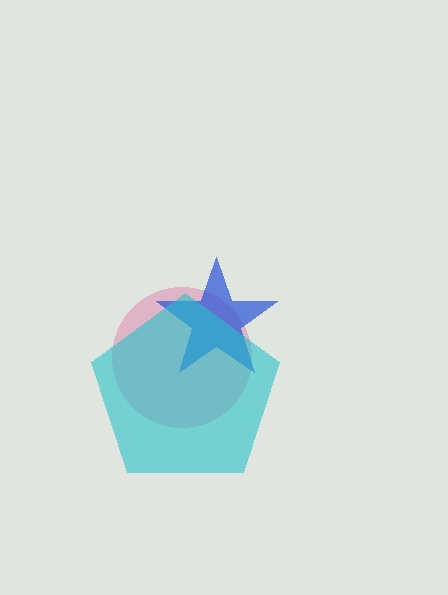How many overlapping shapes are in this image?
There are 3 overlapping shapes in the image.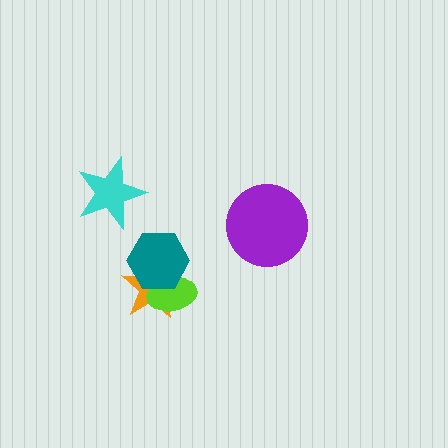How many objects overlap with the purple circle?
0 objects overlap with the purple circle.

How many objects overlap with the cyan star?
0 objects overlap with the cyan star.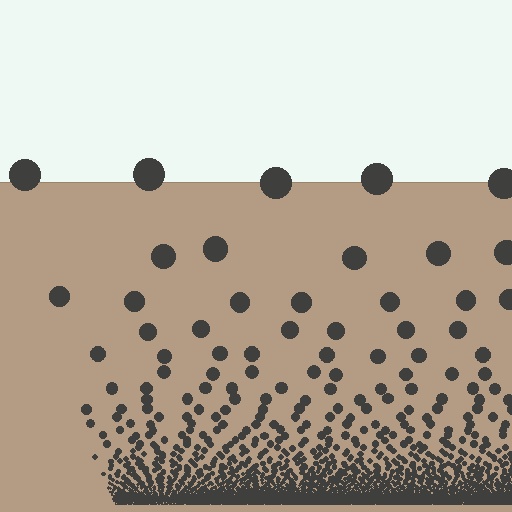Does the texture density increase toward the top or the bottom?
Density increases toward the bottom.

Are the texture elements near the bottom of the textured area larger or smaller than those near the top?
Smaller. The gradient is inverted — elements near the bottom are smaller and denser.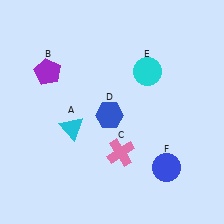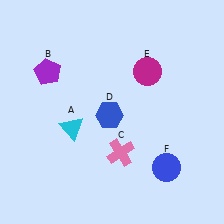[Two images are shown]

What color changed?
The circle (E) changed from cyan in Image 1 to magenta in Image 2.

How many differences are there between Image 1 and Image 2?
There is 1 difference between the two images.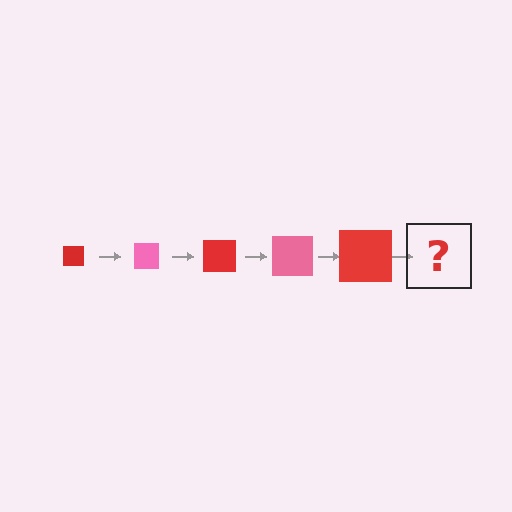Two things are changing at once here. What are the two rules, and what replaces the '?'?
The two rules are that the square grows larger each step and the color cycles through red and pink. The '?' should be a pink square, larger than the previous one.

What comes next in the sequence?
The next element should be a pink square, larger than the previous one.